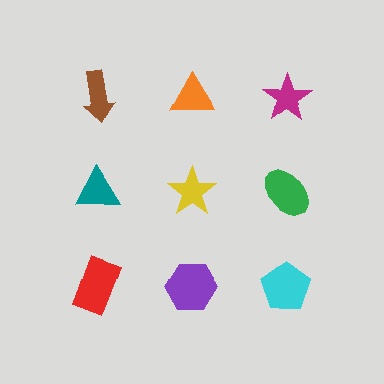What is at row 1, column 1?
A brown arrow.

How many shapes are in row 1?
3 shapes.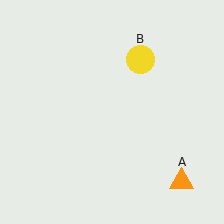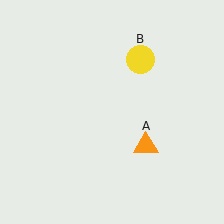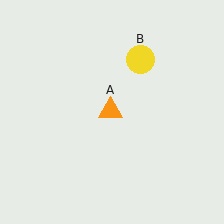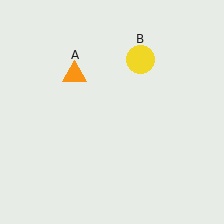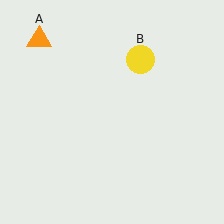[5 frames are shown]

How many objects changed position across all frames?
1 object changed position: orange triangle (object A).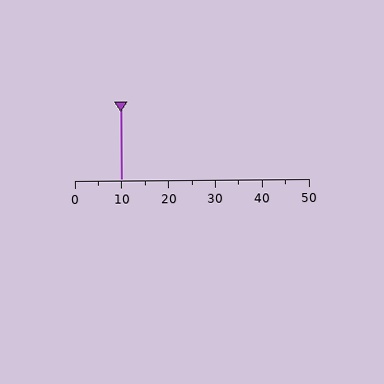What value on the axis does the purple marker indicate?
The marker indicates approximately 10.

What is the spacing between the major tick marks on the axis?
The major ticks are spaced 10 apart.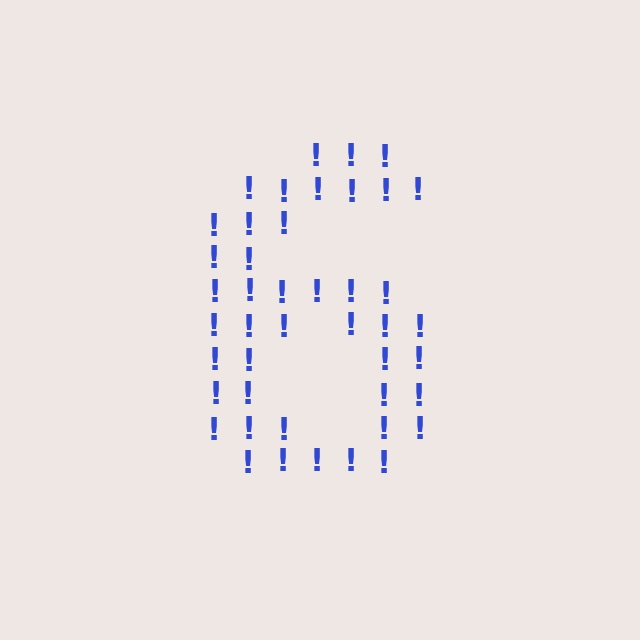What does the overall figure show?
The overall figure shows the digit 6.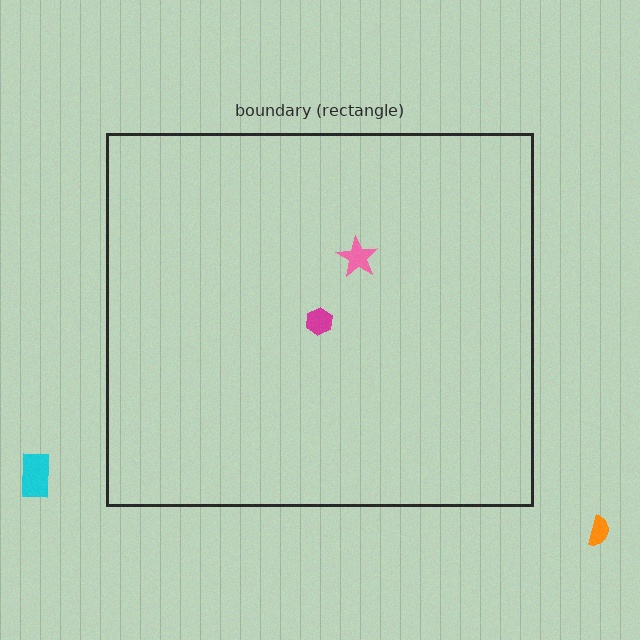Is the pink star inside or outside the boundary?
Inside.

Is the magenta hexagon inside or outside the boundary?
Inside.